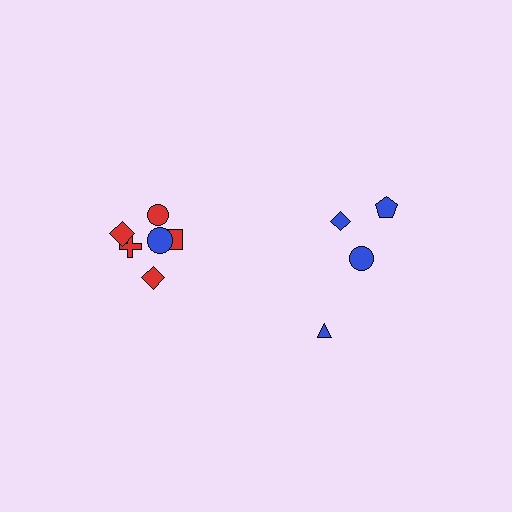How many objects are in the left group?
There are 6 objects.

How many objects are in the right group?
There are 4 objects.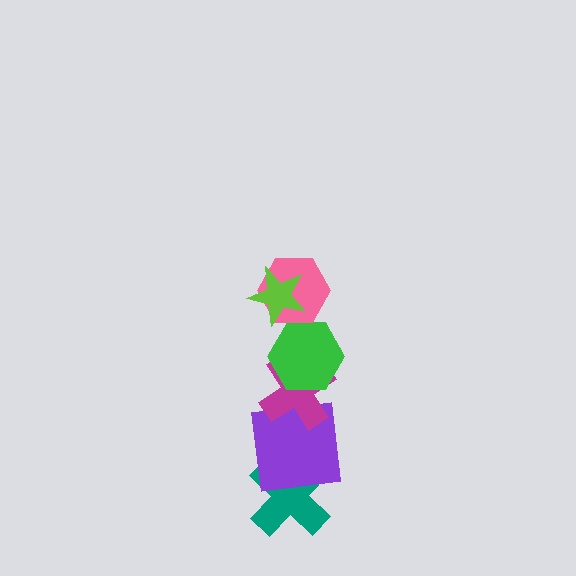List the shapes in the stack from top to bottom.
From top to bottom: the lime star, the pink hexagon, the green hexagon, the magenta cross, the purple square, the teal cross.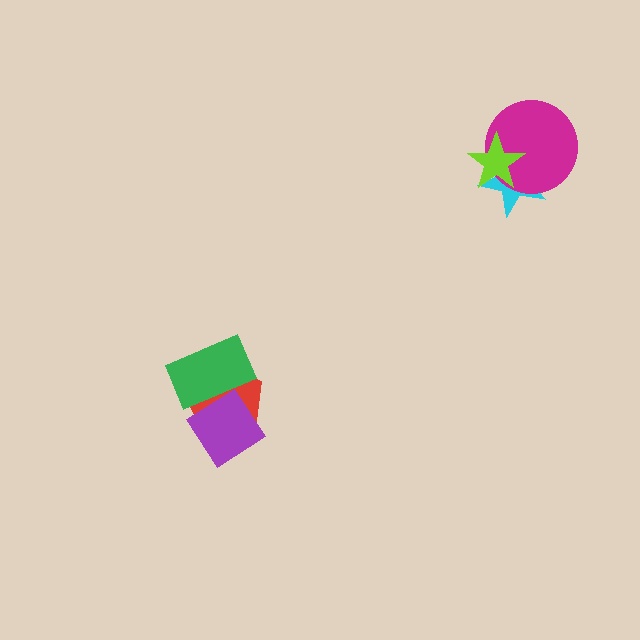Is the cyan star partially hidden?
Yes, it is partially covered by another shape.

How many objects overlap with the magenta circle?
2 objects overlap with the magenta circle.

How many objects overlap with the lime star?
2 objects overlap with the lime star.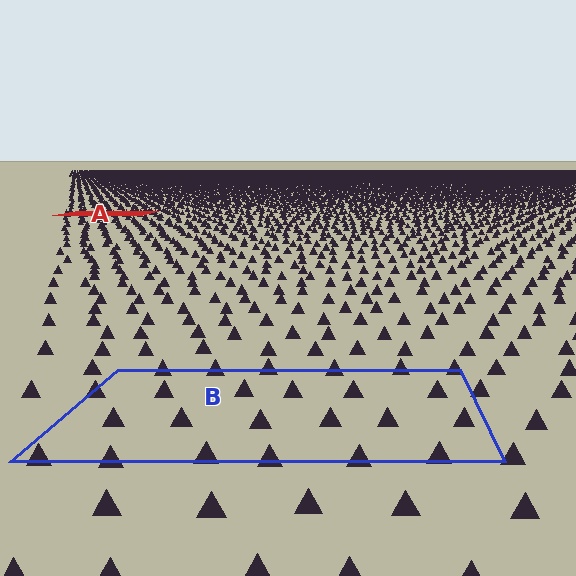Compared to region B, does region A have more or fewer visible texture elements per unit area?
Region A has more texture elements per unit area — they are packed more densely because it is farther away.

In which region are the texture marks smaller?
The texture marks are smaller in region A, because it is farther away.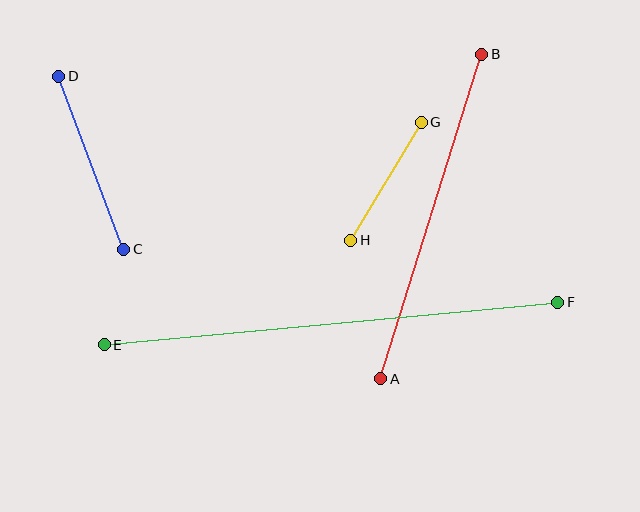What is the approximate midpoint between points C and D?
The midpoint is at approximately (91, 163) pixels.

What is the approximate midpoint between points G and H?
The midpoint is at approximately (386, 181) pixels.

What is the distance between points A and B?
The distance is approximately 339 pixels.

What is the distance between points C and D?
The distance is approximately 185 pixels.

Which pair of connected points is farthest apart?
Points E and F are farthest apart.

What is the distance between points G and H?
The distance is approximately 137 pixels.